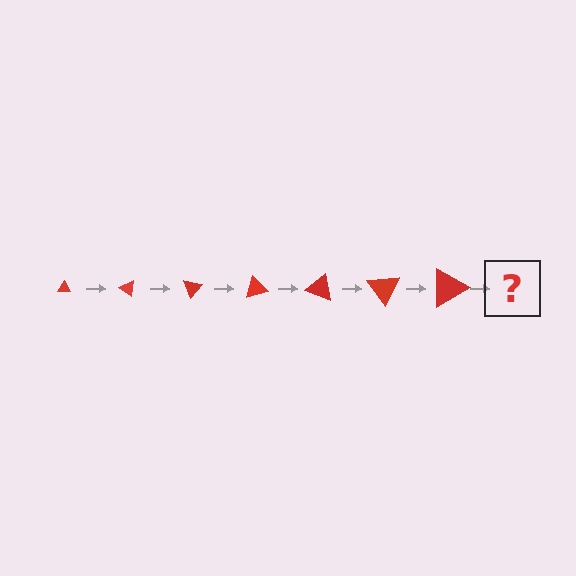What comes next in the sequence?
The next element should be a triangle, larger than the previous one and rotated 245 degrees from the start.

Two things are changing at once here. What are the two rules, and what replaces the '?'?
The two rules are that the triangle grows larger each step and it rotates 35 degrees each step. The '?' should be a triangle, larger than the previous one and rotated 245 degrees from the start.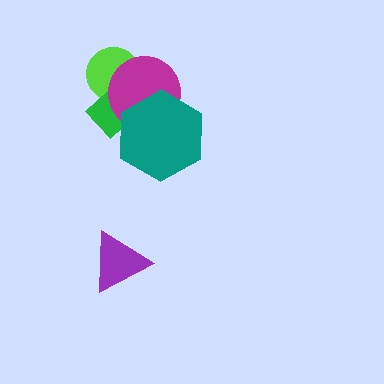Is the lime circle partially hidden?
Yes, it is partially covered by another shape.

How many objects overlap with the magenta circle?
3 objects overlap with the magenta circle.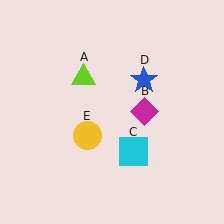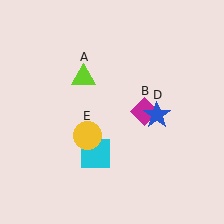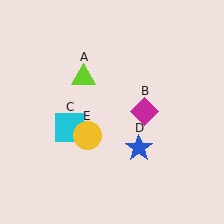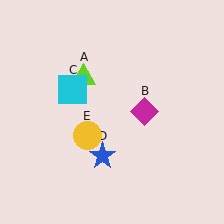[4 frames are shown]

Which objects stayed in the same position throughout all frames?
Lime triangle (object A) and magenta diamond (object B) and yellow circle (object E) remained stationary.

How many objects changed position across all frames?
2 objects changed position: cyan square (object C), blue star (object D).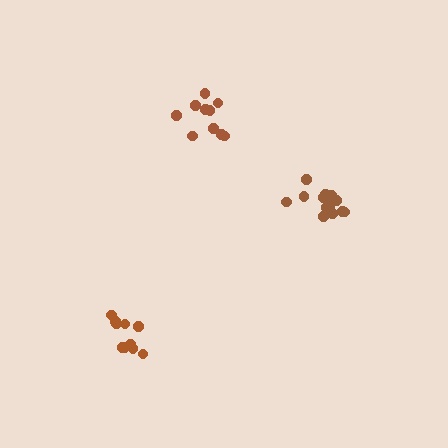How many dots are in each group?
Group 1: 10 dots, Group 2: 14 dots, Group 3: 10 dots (34 total).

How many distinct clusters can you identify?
There are 3 distinct clusters.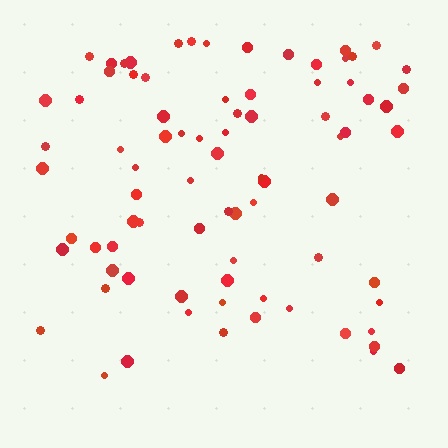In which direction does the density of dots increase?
From bottom to top, with the top side densest.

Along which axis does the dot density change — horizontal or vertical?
Vertical.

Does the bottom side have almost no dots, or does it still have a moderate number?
Still a moderate number, just noticeably fewer than the top.